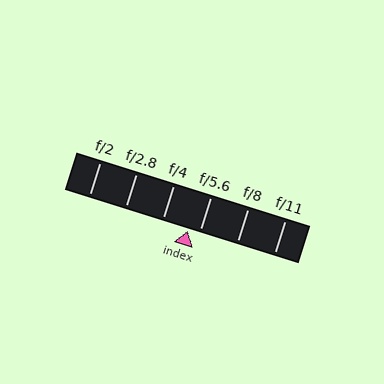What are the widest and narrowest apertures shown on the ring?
The widest aperture shown is f/2 and the narrowest is f/11.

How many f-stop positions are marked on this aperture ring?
There are 6 f-stop positions marked.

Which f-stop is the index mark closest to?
The index mark is closest to f/5.6.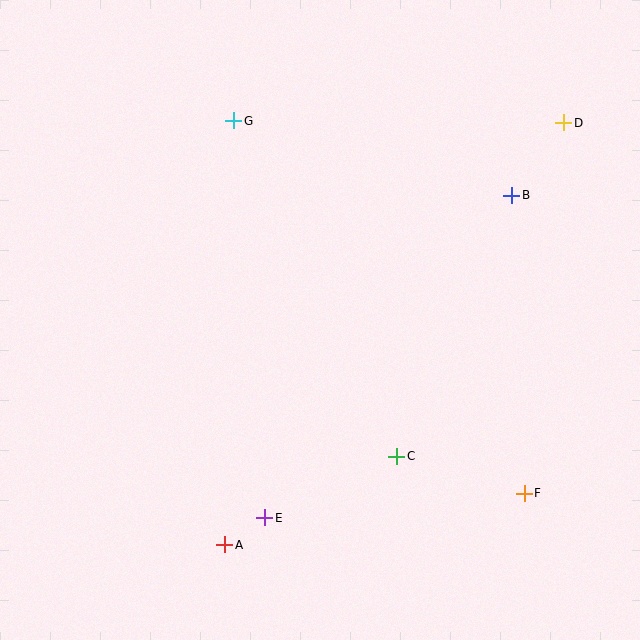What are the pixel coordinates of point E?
Point E is at (265, 518).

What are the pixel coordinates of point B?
Point B is at (512, 195).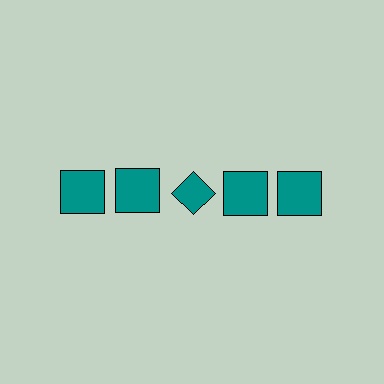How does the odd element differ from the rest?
It has a different shape: diamond instead of square.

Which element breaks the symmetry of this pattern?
The teal diamond in the top row, center column breaks the symmetry. All other shapes are teal squares.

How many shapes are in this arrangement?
There are 5 shapes arranged in a grid pattern.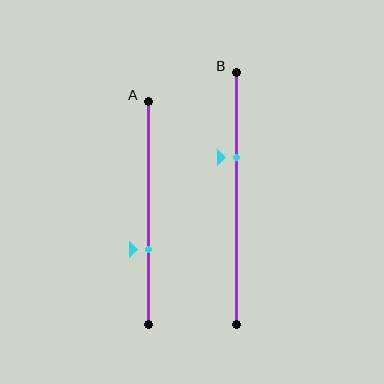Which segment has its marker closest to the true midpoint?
Segment B has its marker closest to the true midpoint.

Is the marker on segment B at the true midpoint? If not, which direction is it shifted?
No, the marker on segment B is shifted upward by about 16% of the segment length.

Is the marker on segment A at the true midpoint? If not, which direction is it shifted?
No, the marker on segment A is shifted downward by about 16% of the segment length.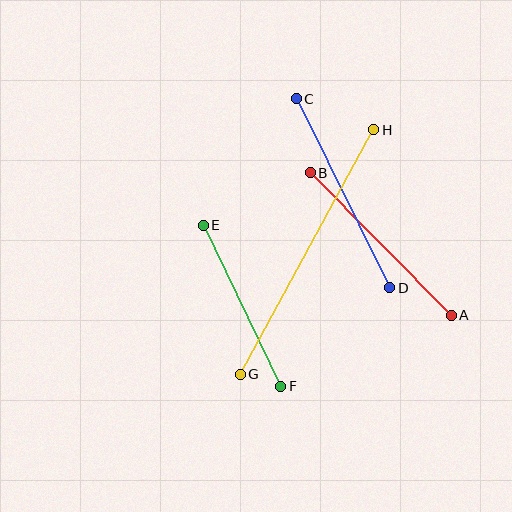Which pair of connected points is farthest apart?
Points G and H are farthest apart.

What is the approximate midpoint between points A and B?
The midpoint is at approximately (381, 244) pixels.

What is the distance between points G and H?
The distance is approximately 278 pixels.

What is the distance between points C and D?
The distance is approximately 211 pixels.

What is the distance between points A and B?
The distance is approximately 200 pixels.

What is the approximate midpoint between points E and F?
The midpoint is at approximately (242, 306) pixels.